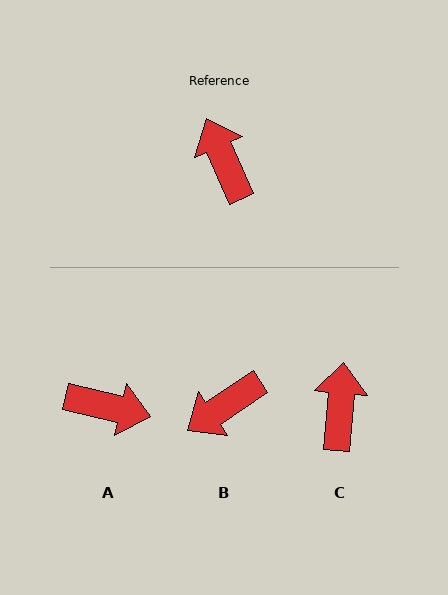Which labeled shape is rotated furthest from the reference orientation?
A, about 127 degrees away.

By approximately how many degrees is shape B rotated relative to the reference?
Approximately 100 degrees counter-clockwise.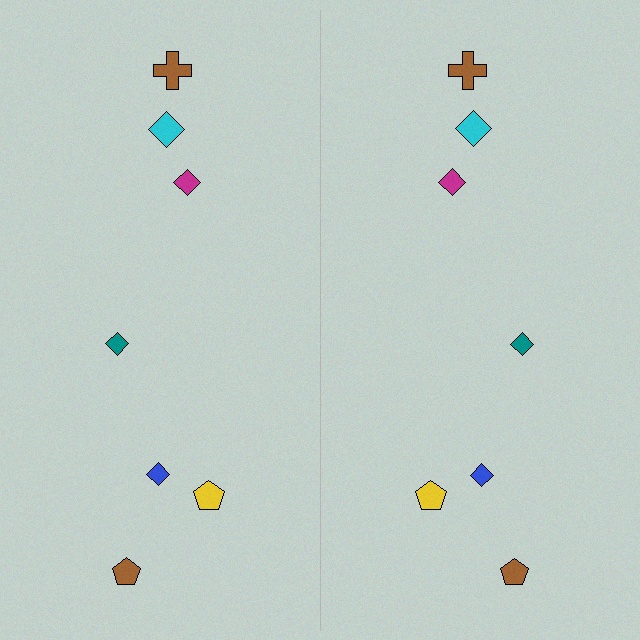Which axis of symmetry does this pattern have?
The pattern has a vertical axis of symmetry running through the center of the image.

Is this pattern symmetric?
Yes, this pattern has bilateral (reflection) symmetry.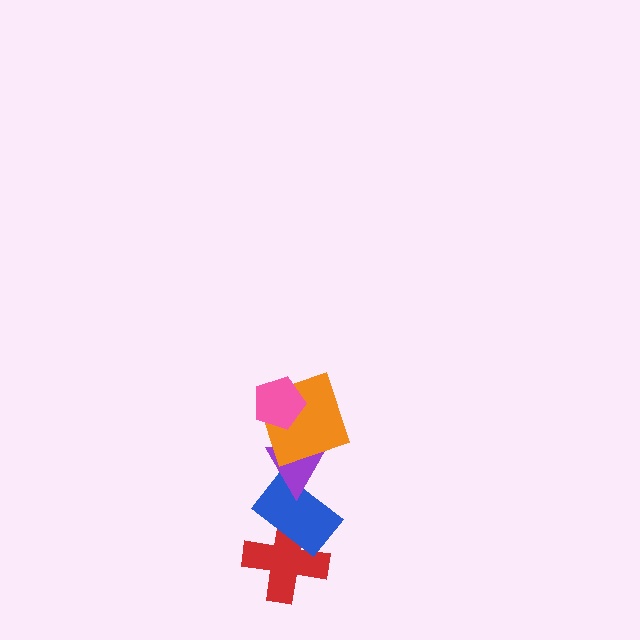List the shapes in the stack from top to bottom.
From top to bottom: the pink pentagon, the orange square, the purple triangle, the blue rectangle, the red cross.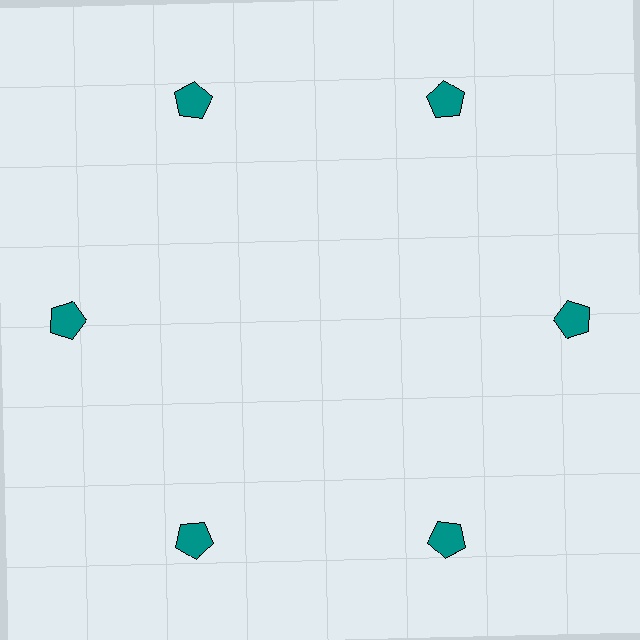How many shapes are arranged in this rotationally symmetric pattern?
There are 6 shapes, arranged in 6 groups of 1.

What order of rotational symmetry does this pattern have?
This pattern has 6-fold rotational symmetry.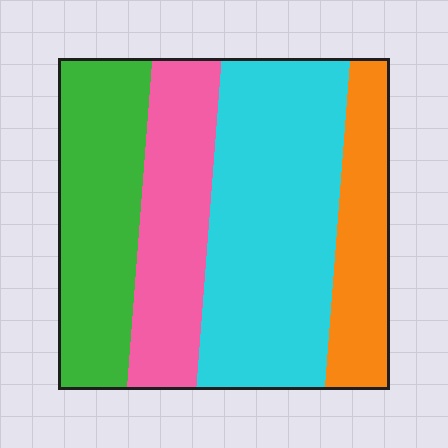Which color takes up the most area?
Cyan, at roughly 40%.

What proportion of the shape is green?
Green covers roughly 25% of the shape.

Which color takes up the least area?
Orange, at roughly 15%.